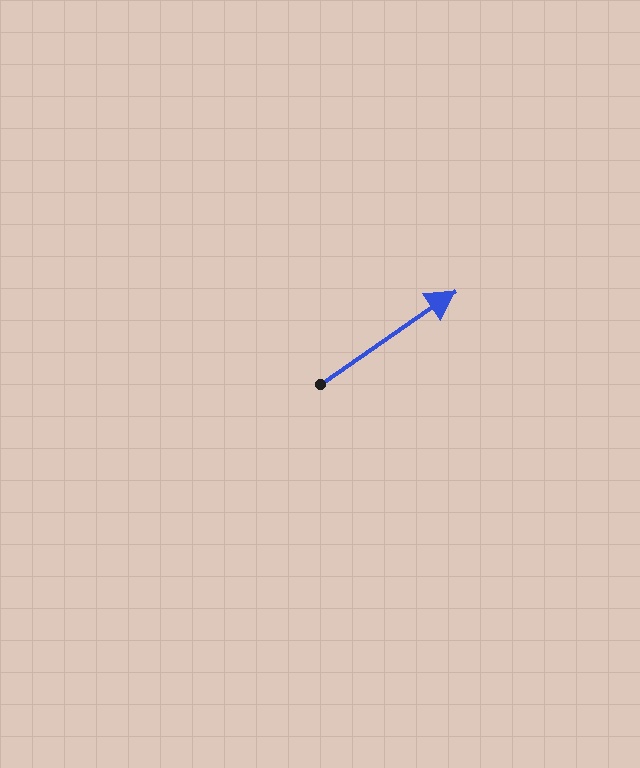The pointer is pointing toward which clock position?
Roughly 2 o'clock.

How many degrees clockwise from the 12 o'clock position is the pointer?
Approximately 55 degrees.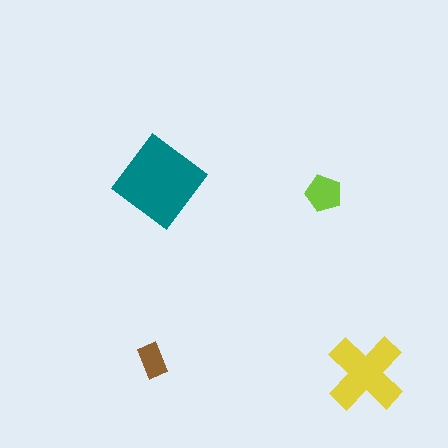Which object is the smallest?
The brown rectangle.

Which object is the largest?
The teal diamond.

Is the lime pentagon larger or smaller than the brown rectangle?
Larger.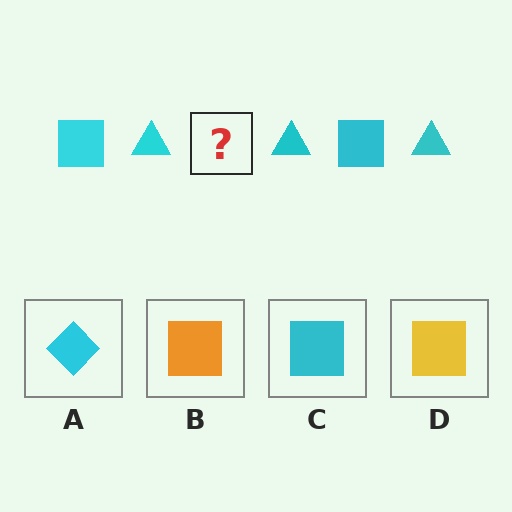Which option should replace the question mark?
Option C.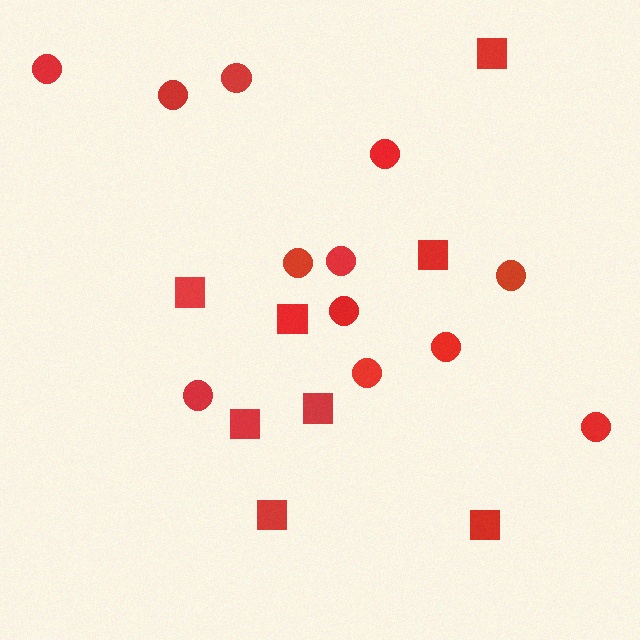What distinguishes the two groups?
There are 2 groups: one group of squares (8) and one group of circles (12).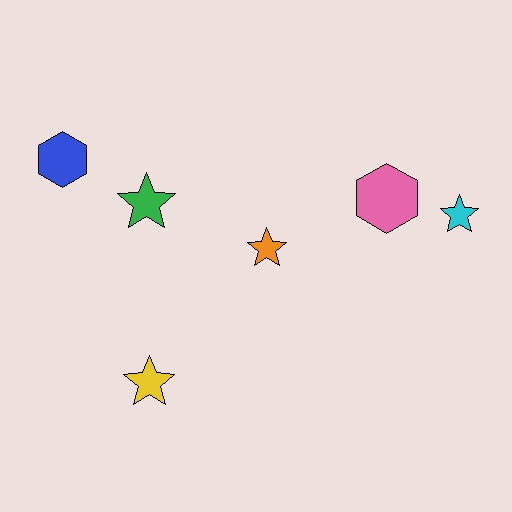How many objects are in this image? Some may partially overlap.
There are 6 objects.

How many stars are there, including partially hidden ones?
There are 4 stars.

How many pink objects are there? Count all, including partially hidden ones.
There is 1 pink object.